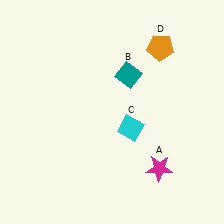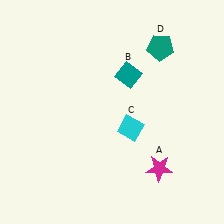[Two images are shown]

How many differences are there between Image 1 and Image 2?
There is 1 difference between the two images.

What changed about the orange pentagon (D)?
In Image 1, D is orange. In Image 2, it changed to teal.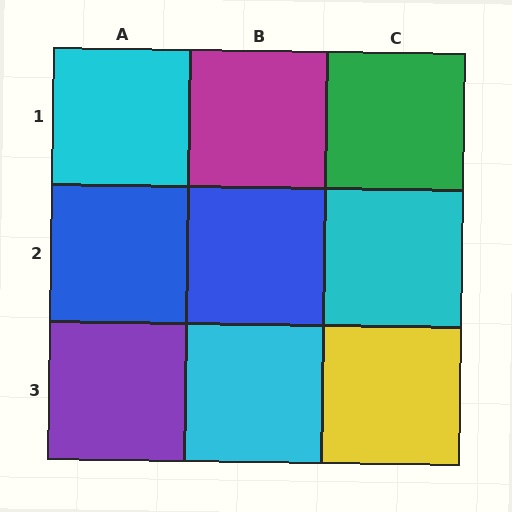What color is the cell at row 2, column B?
Blue.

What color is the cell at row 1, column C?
Green.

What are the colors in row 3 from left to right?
Purple, cyan, yellow.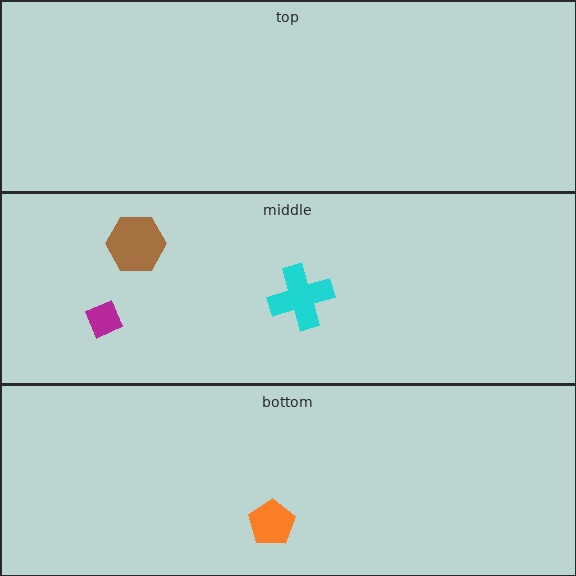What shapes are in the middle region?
The brown hexagon, the cyan cross, the magenta diamond.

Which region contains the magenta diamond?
The middle region.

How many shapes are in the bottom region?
1.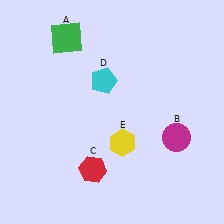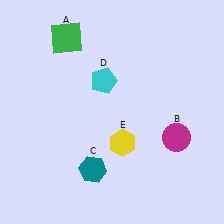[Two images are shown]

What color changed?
The hexagon (C) changed from red in Image 1 to teal in Image 2.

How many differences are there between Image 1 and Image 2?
There is 1 difference between the two images.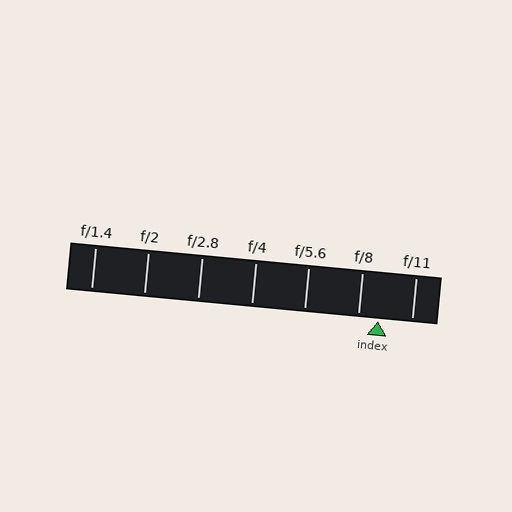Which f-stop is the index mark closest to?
The index mark is closest to f/8.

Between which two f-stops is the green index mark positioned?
The index mark is between f/8 and f/11.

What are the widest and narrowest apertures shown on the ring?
The widest aperture shown is f/1.4 and the narrowest is f/11.